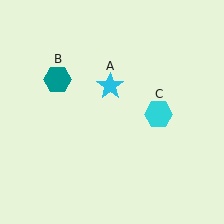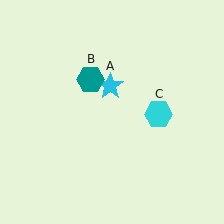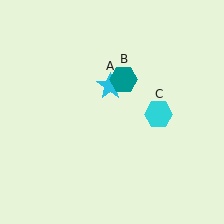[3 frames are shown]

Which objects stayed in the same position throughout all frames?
Cyan star (object A) and cyan hexagon (object C) remained stationary.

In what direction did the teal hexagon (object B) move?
The teal hexagon (object B) moved right.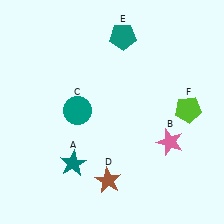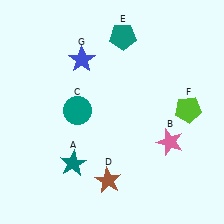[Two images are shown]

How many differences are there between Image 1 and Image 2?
There is 1 difference between the two images.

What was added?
A blue star (G) was added in Image 2.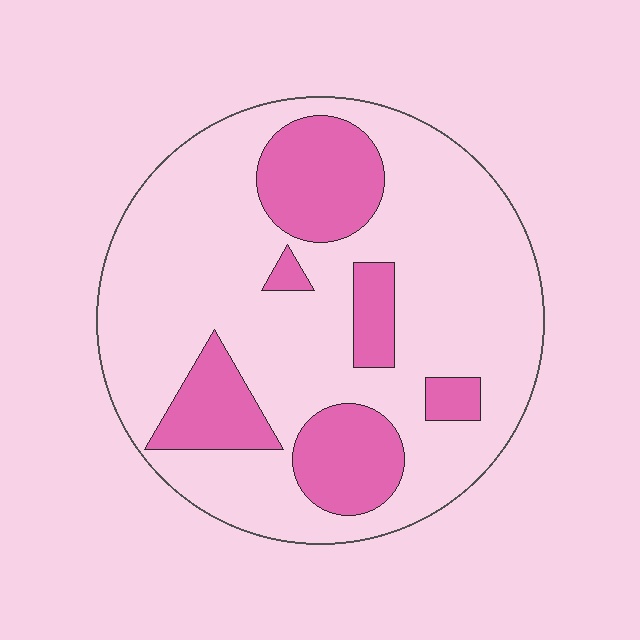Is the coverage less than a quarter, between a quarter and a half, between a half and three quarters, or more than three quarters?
Between a quarter and a half.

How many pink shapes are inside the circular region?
6.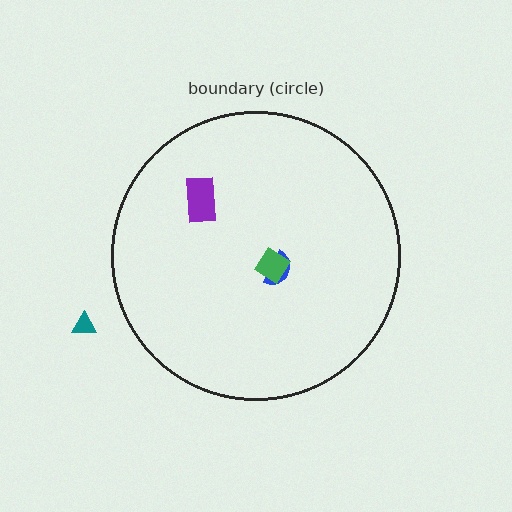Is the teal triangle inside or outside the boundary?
Outside.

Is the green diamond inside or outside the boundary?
Inside.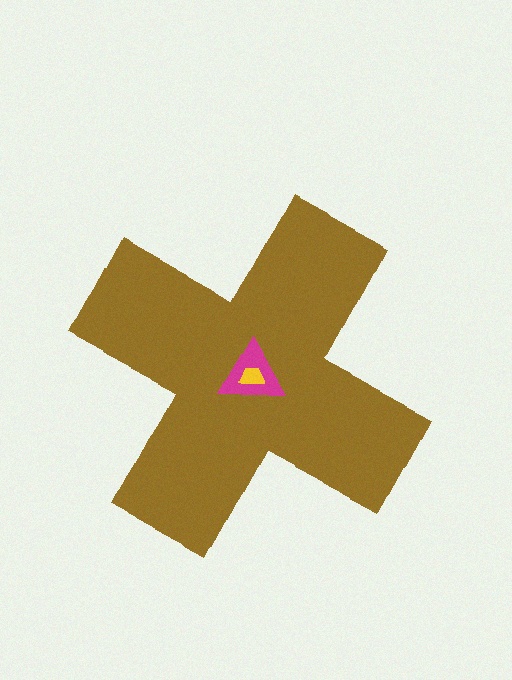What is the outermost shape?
The brown cross.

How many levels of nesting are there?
3.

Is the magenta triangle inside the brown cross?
Yes.